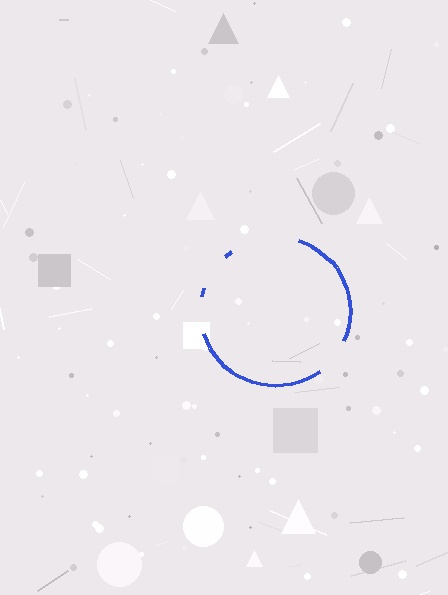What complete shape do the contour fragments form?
The contour fragments form a circle.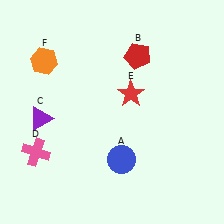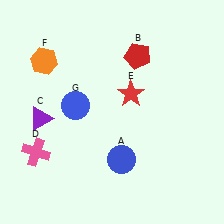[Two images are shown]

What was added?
A blue circle (G) was added in Image 2.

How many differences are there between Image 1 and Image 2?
There is 1 difference between the two images.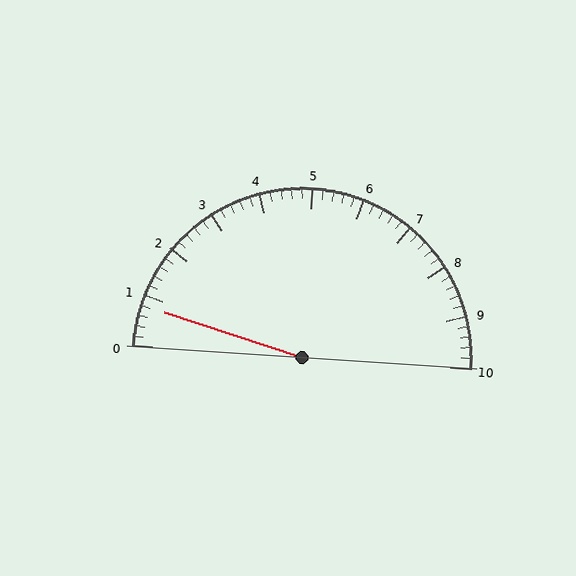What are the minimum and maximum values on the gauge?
The gauge ranges from 0 to 10.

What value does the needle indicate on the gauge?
The needle indicates approximately 0.8.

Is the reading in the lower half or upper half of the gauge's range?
The reading is in the lower half of the range (0 to 10).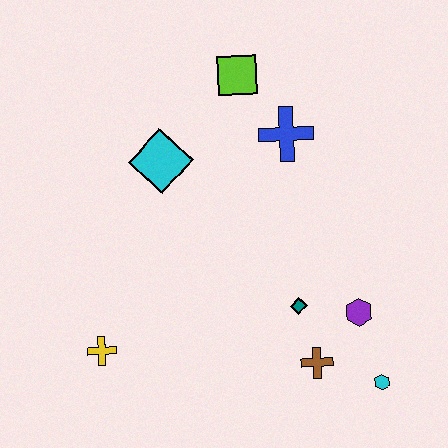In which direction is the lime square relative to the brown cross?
The lime square is above the brown cross.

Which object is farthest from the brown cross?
The lime square is farthest from the brown cross.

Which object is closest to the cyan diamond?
The lime square is closest to the cyan diamond.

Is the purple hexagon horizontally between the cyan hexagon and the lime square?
Yes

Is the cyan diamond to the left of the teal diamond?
Yes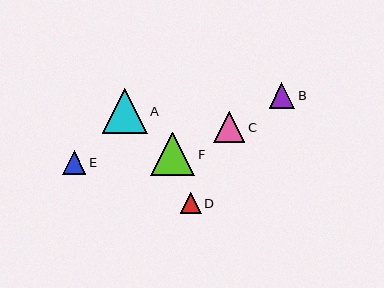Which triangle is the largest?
Triangle A is the largest with a size of approximately 45 pixels.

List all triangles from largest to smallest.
From largest to smallest: A, F, C, B, E, D.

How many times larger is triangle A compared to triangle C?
Triangle A is approximately 1.5 times the size of triangle C.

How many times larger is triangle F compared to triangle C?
Triangle F is approximately 1.4 times the size of triangle C.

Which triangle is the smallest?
Triangle D is the smallest with a size of approximately 21 pixels.